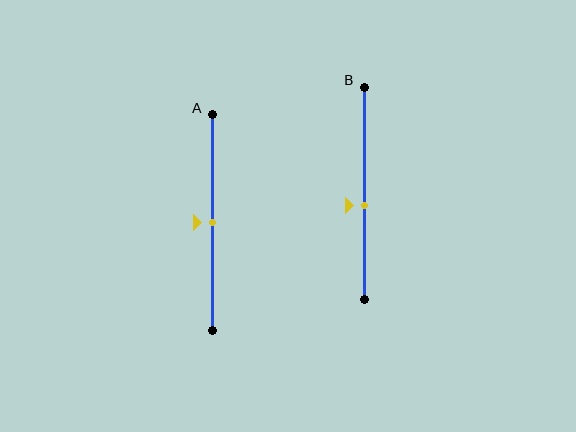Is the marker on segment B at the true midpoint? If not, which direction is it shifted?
No, the marker on segment B is shifted downward by about 6% of the segment length.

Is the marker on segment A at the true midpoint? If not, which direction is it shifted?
Yes, the marker on segment A is at the true midpoint.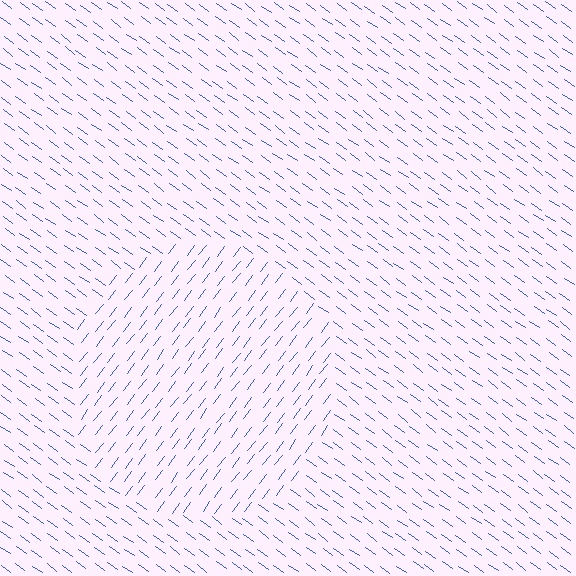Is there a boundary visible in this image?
Yes, there is a texture boundary formed by a change in line orientation.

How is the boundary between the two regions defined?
The boundary is defined purely by a change in line orientation (approximately 89 degrees difference). All lines are the same color and thickness.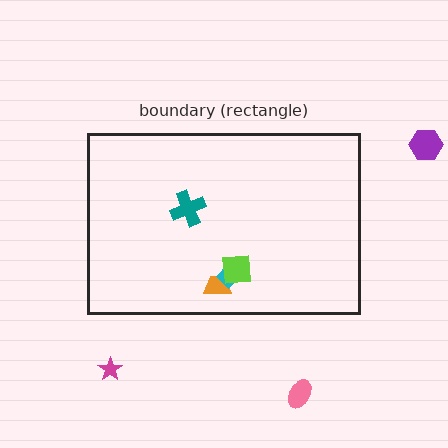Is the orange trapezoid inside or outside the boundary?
Inside.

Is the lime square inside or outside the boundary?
Inside.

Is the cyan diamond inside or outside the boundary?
Inside.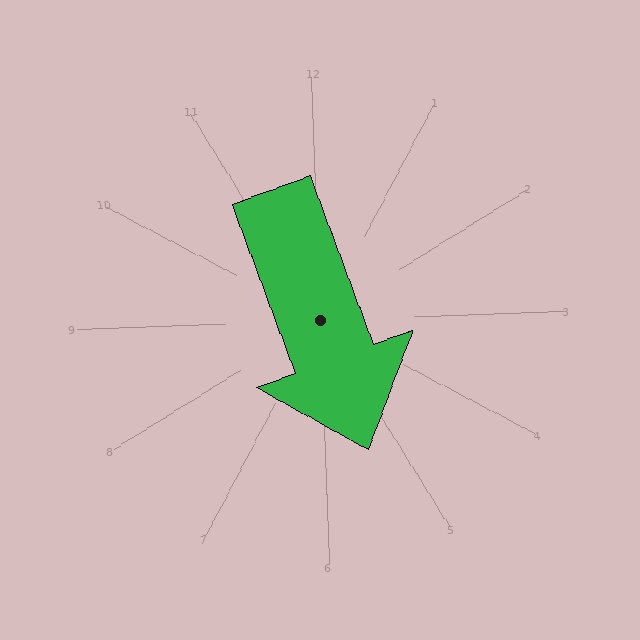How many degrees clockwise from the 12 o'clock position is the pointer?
Approximately 162 degrees.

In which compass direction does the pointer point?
South.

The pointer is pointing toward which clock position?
Roughly 5 o'clock.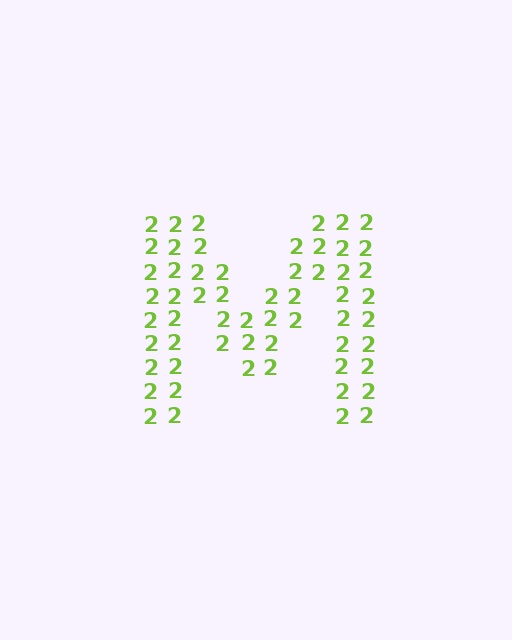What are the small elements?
The small elements are digit 2's.